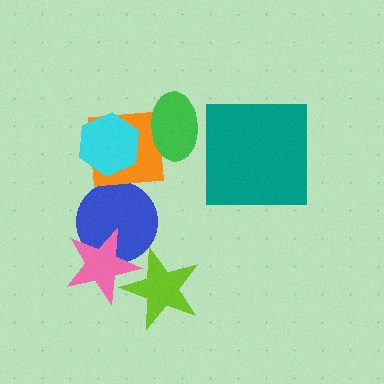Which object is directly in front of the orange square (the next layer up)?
The cyan hexagon is directly in front of the orange square.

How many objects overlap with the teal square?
0 objects overlap with the teal square.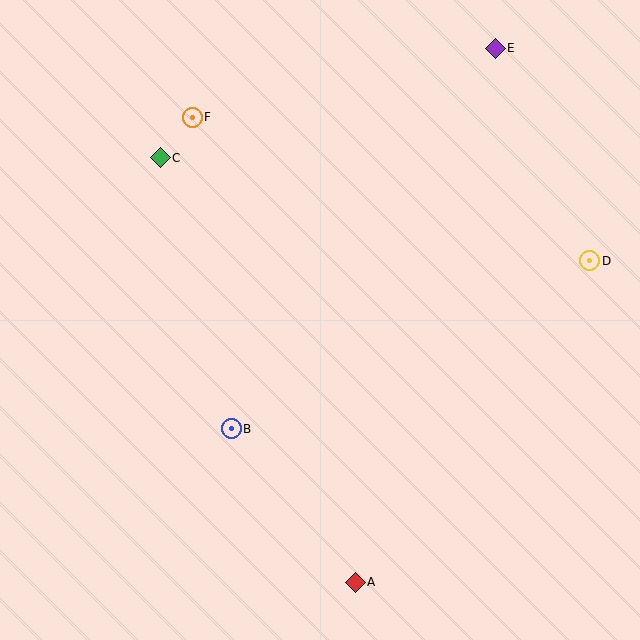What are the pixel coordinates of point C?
Point C is at (160, 158).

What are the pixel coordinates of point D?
Point D is at (590, 261).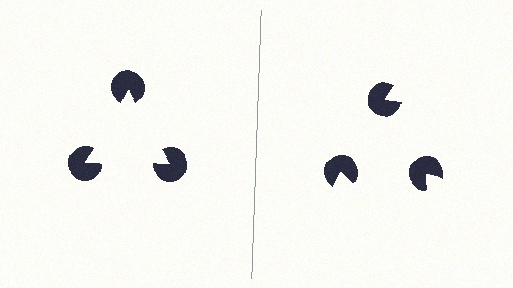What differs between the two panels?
The pac-man discs are positioned identically on both sides; only the wedge orientations differ. On the left they align to a triangle; on the right they are misaligned.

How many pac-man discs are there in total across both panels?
6 — 3 on each side.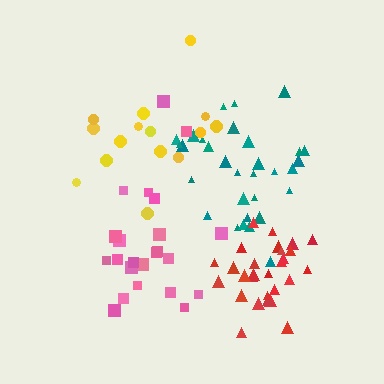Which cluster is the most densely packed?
Red.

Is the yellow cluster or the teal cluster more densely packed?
Teal.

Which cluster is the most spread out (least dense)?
Yellow.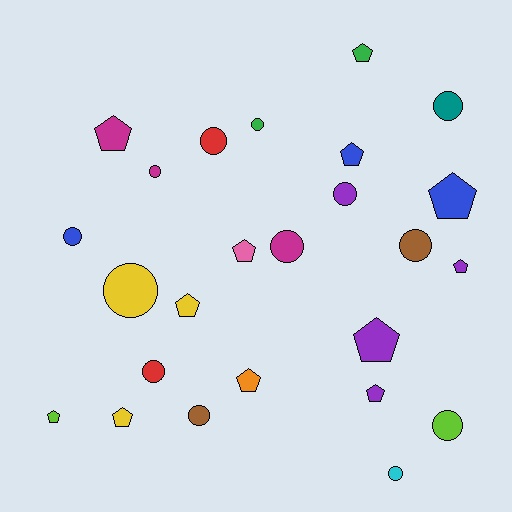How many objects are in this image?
There are 25 objects.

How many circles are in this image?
There are 13 circles.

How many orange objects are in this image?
There is 1 orange object.